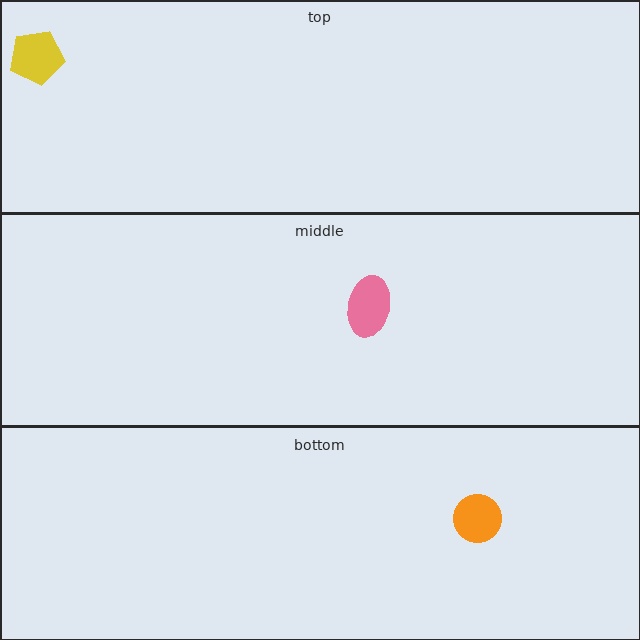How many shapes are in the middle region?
1.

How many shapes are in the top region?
1.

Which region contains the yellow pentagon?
The top region.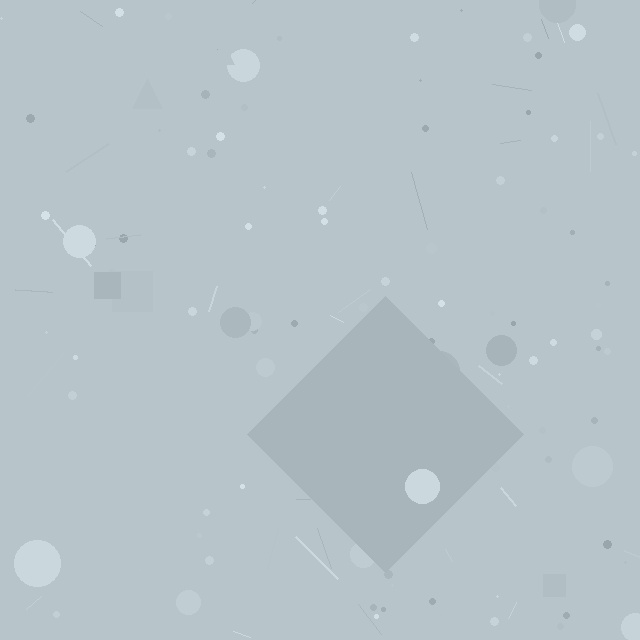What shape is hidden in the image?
A diamond is hidden in the image.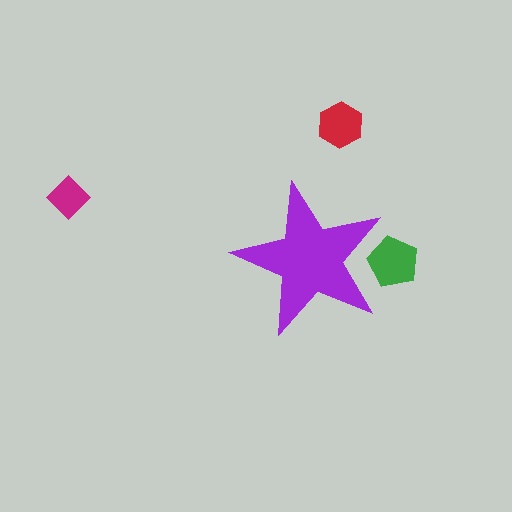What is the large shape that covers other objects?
A purple star.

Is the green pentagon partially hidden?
Yes, the green pentagon is partially hidden behind the purple star.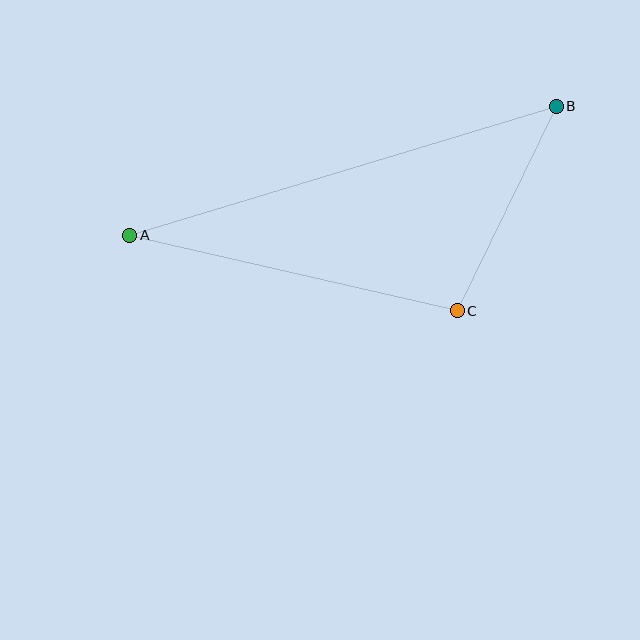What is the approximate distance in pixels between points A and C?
The distance between A and C is approximately 336 pixels.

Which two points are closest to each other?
Points B and C are closest to each other.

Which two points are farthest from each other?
Points A and B are farthest from each other.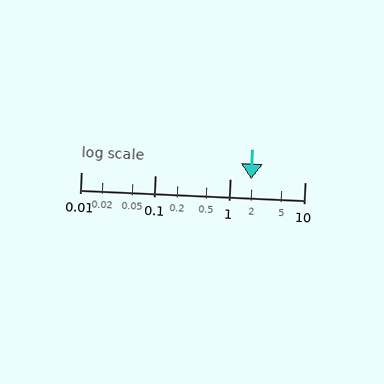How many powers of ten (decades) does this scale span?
The scale spans 3 decades, from 0.01 to 10.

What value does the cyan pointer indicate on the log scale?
The pointer indicates approximately 1.9.